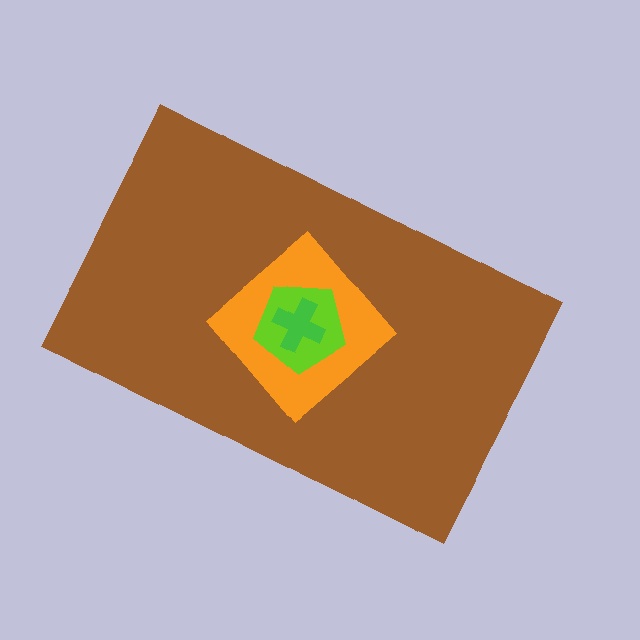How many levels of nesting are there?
4.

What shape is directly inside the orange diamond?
The lime pentagon.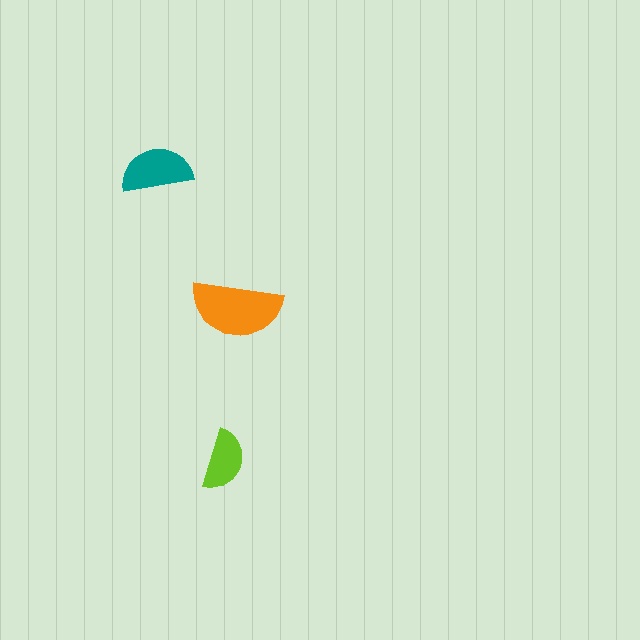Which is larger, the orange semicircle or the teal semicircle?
The orange one.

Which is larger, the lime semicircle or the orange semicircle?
The orange one.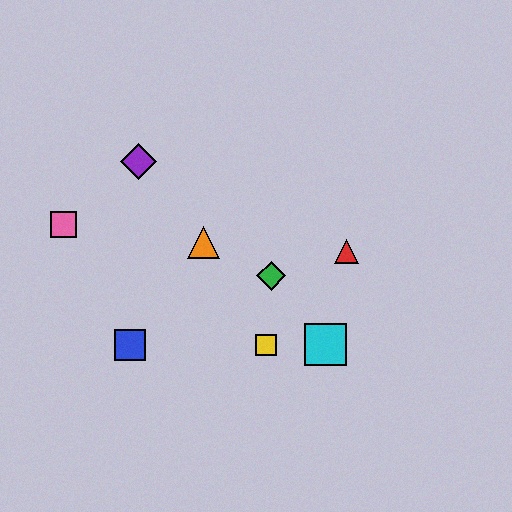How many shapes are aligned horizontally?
3 shapes (the blue square, the yellow square, the cyan square) are aligned horizontally.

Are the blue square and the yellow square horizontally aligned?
Yes, both are at y≈345.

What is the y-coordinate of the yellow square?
The yellow square is at y≈345.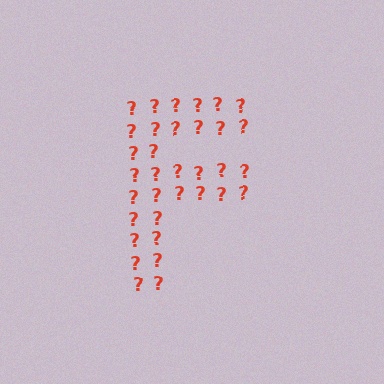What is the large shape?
The large shape is the letter F.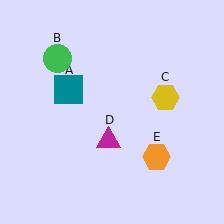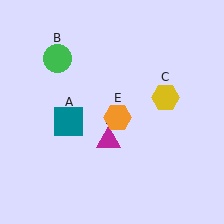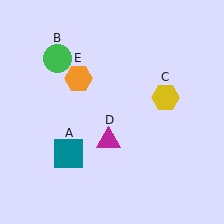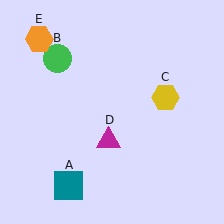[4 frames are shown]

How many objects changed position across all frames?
2 objects changed position: teal square (object A), orange hexagon (object E).